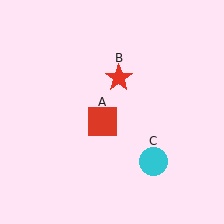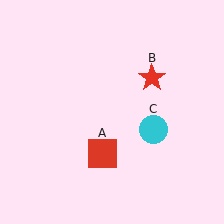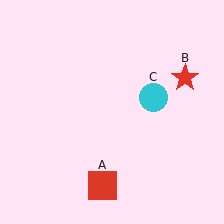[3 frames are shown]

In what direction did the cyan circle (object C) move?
The cyan circle (object C) moved up.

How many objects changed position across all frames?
3 objects changed position: red square (object A), red star (object B), cyan circle (object C).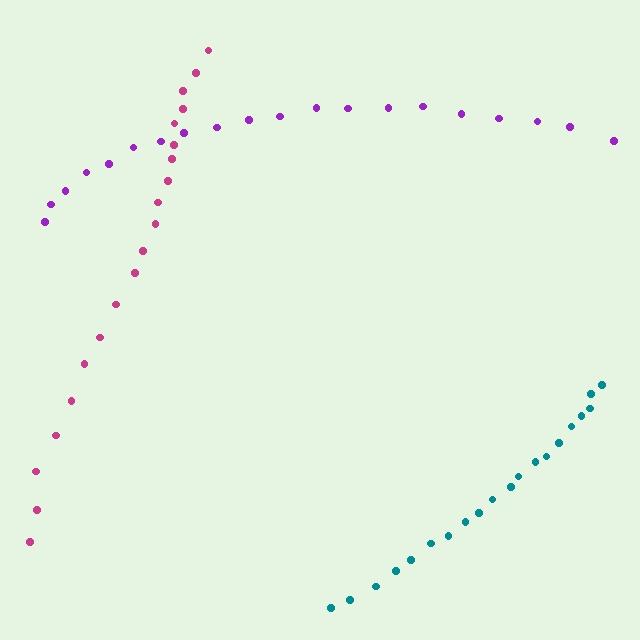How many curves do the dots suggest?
There are 3 distinct paths.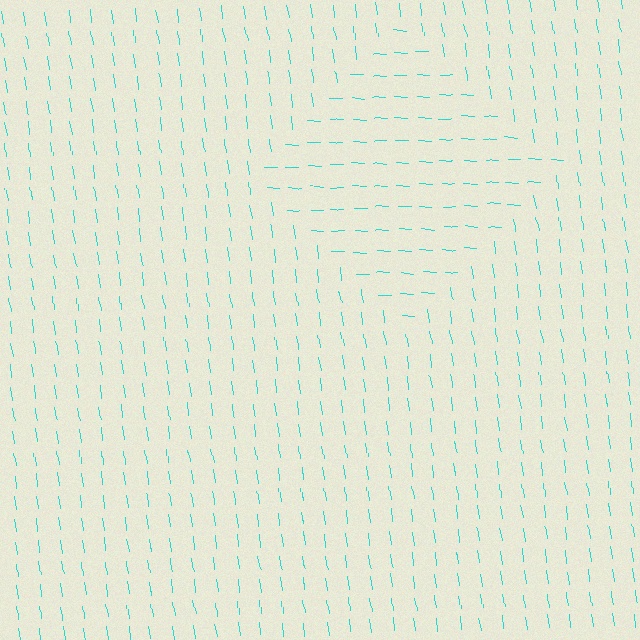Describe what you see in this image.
The image is filled with small cyan line segments. A diamond region in the image has lines oriented differently from the surrounding lines, creating a visible texture boundary.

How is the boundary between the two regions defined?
The boundary is defined purely by a change in line orientation (approximately 78 degrees difference). All lines are the same color and thickness.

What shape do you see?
I see a diamond.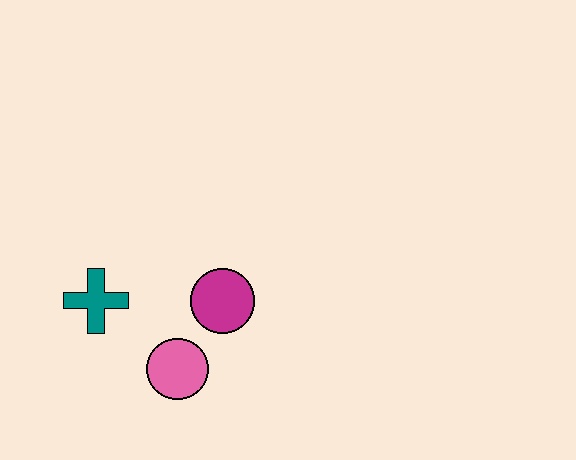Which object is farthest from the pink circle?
The teal cross is farthest from the pink circle.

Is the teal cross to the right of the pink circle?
No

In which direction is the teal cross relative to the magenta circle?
The teal cross is to the left of the magenta circle.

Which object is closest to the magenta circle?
The pink circle is closest to the magenta circle.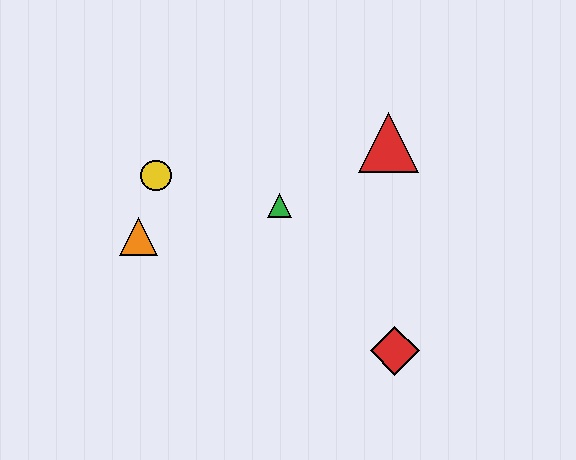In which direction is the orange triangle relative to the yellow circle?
The orange triangle is below the yellow circle.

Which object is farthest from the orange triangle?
The red diamond is farthest from the orange triangle.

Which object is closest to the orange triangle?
The yellow circle is closest to the orange triangle.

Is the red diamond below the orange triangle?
Yes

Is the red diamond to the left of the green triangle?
No